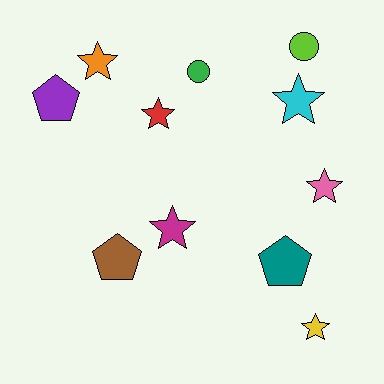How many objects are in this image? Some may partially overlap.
There are 11 objects.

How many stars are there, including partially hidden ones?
There are 6 stars.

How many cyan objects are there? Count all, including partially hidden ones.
There is 1 cyan object.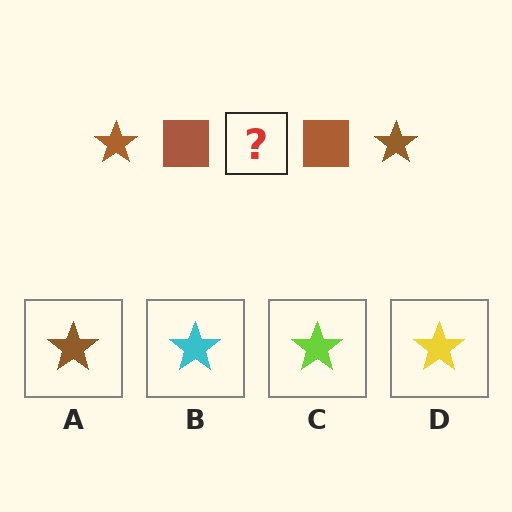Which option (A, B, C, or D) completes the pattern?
A.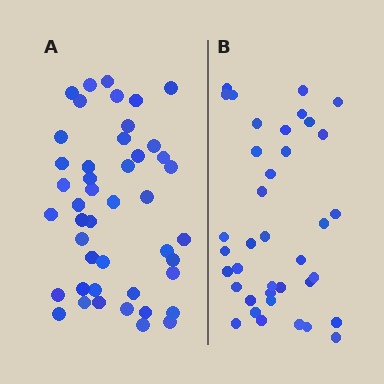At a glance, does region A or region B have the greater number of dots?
Region A (the left region) has more dots.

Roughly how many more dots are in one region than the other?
Region A has roughly 8 or so more dots than region B.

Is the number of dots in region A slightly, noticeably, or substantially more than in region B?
Region A has only slightly more — the two regions are fairly close. The ratio is roughly 1.2 to 1.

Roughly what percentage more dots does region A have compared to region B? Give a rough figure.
About 20% more.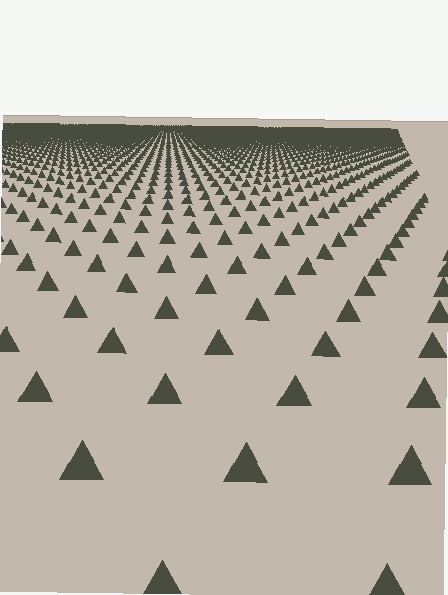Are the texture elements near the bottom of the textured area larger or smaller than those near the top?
Larger. Near the bottom, elements are closer to the viewer and appear at a bigger on-screen size.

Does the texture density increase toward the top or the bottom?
Density increases toward the top.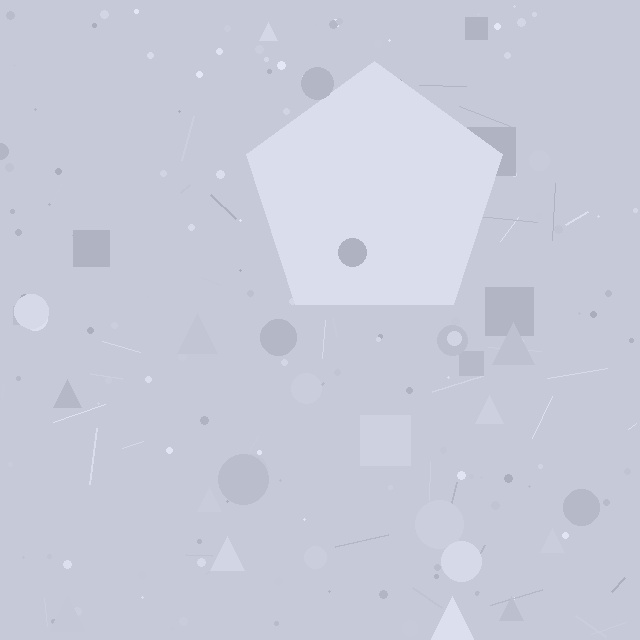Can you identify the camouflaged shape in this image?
The camouflaged shape is a pentagon.